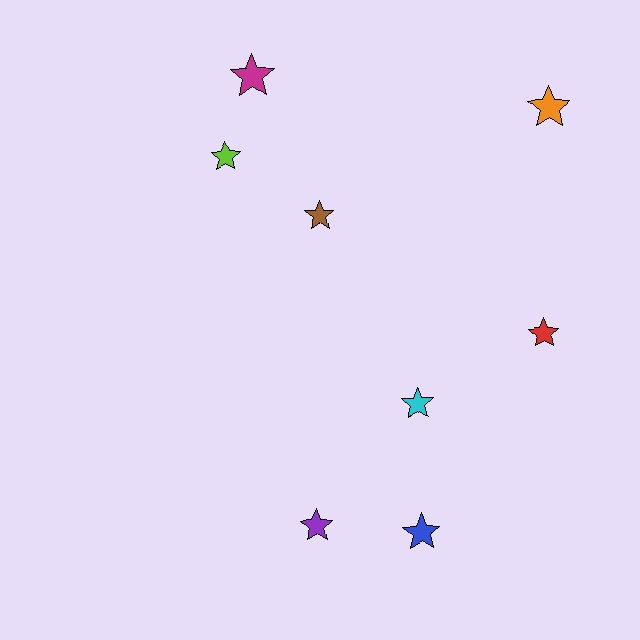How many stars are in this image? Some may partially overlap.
There are 8 stars.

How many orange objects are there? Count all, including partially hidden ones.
There is 1 orange object.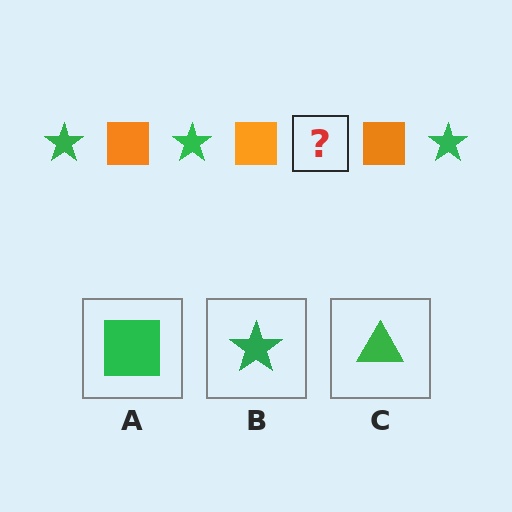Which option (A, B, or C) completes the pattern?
B.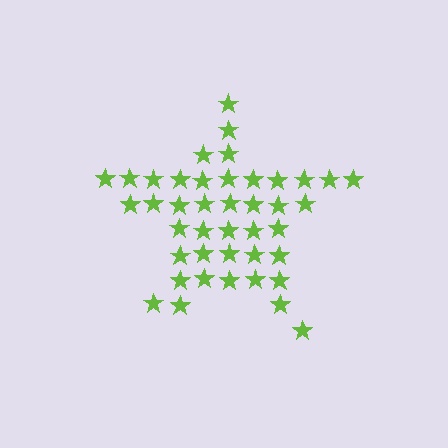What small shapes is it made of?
It is made of small stars.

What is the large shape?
The large shape is a star.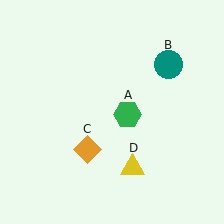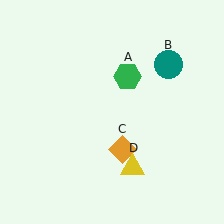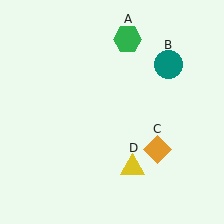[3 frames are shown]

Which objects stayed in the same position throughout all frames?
Teal circle (object B) and yellow triangle (object D) remained stationary.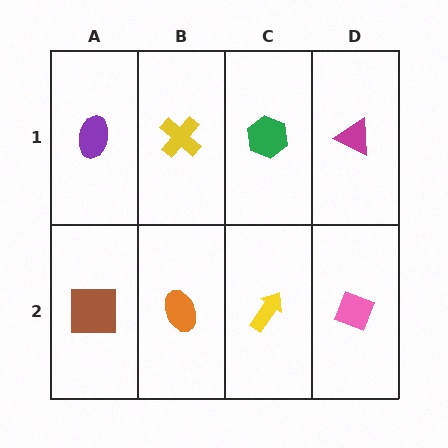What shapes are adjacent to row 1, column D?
A pink diamond (row 2, column D), a green hexagon (row 1, column C).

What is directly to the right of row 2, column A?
An orange ellipse.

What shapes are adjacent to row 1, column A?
A brown square (row 2, column A), a yellow cross (row 1, column B).